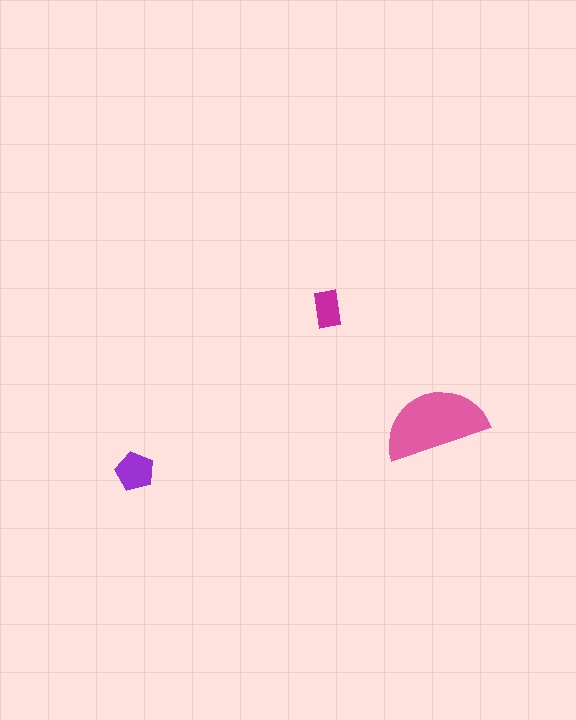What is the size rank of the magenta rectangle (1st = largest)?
3rd.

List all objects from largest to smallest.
The pink semicircle, the purple pentagon, the magenta rectangle.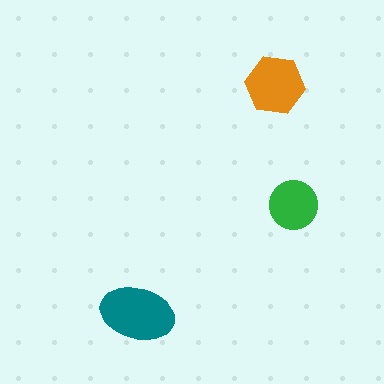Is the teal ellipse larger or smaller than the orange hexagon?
Larger.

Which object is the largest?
The teal ellipse.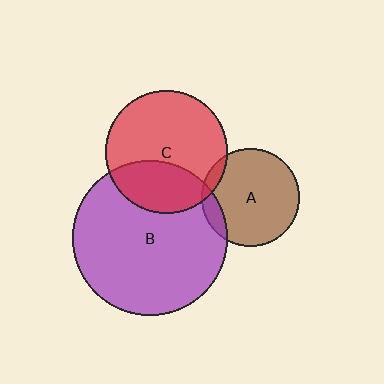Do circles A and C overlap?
Yes.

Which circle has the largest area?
Circle B (purple).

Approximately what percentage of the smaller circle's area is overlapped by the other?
Approximately 5%.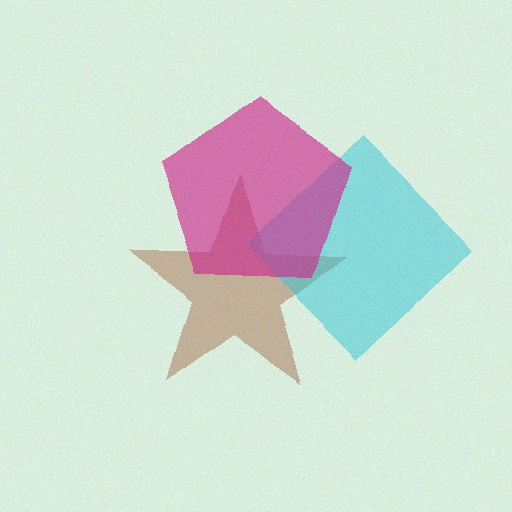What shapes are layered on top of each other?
The layered shapes are: a brown star, a cyan diamond, a magenta pentagon.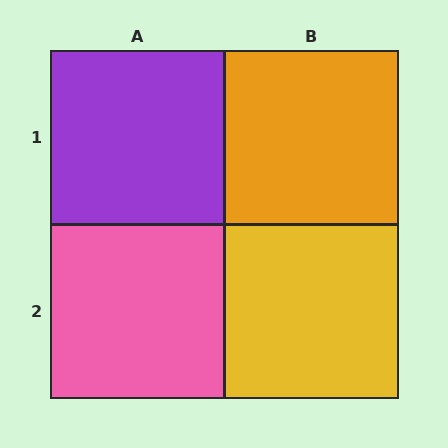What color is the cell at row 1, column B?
Orange.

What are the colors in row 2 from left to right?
Pink, yellow.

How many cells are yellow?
1 cell is yellow.